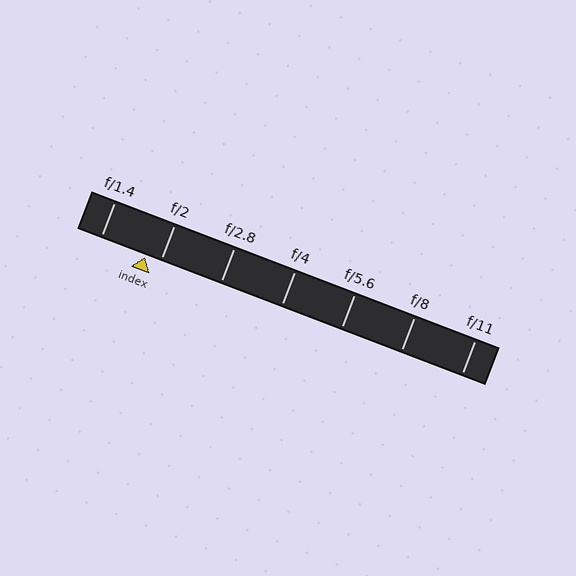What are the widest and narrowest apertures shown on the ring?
The widest aperture shown is f/1.4 and the narrowest is f/11.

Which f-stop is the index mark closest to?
The index mark is closest to f/2.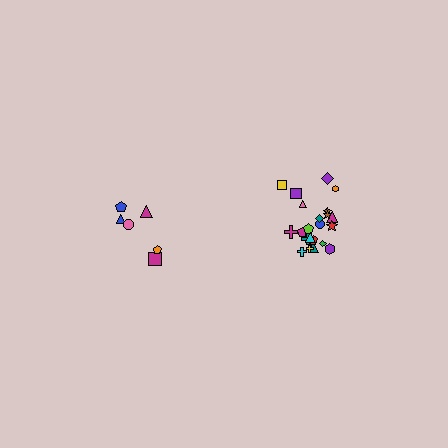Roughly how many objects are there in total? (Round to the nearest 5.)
Roughly 30 objects in total.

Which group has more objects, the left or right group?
The right group.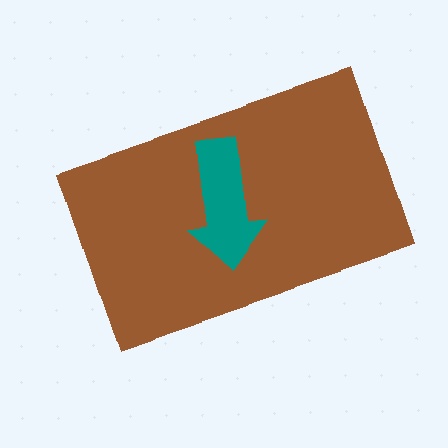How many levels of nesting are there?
2.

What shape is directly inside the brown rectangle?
The teal arrow.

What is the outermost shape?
The brown rectangle.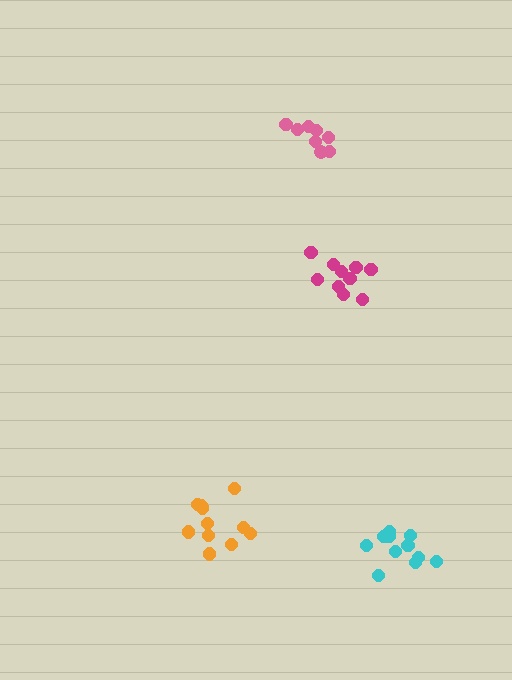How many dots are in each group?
Group 1: 11 dots, Group 2: 10 dots, Group 3: 8 dots, Group 4: 12 dots (41 total).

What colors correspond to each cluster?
The clusters are colored: orange, magenta, pink, cyan.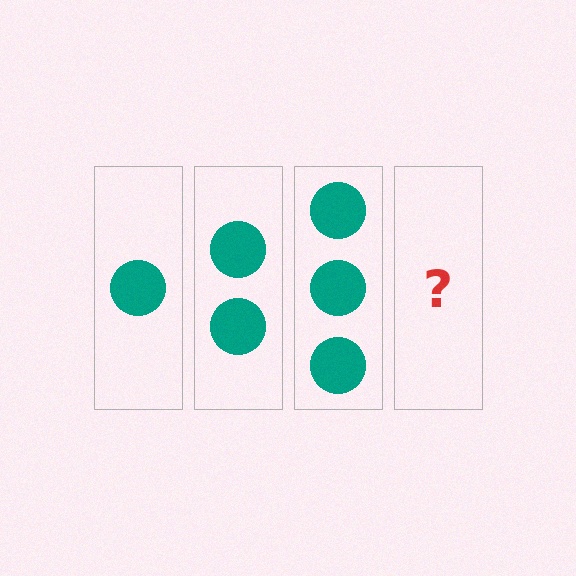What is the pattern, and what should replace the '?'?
The pattern is that each step adds one more circle. The '?' should be 4 circles.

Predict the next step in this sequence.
The next step is 4 circles.